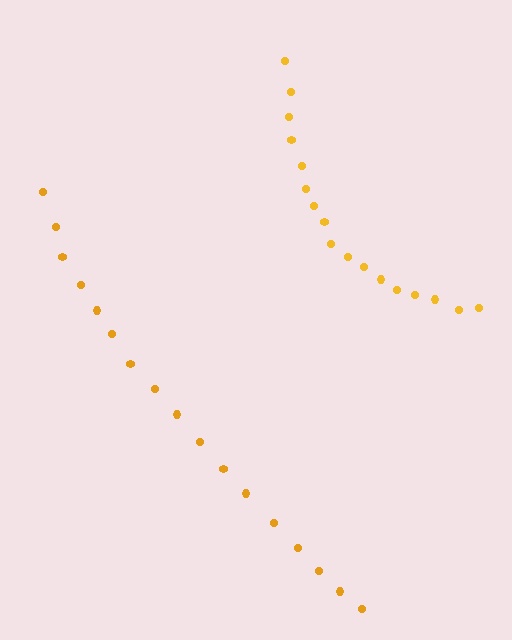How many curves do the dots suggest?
There are 2 distinct paths.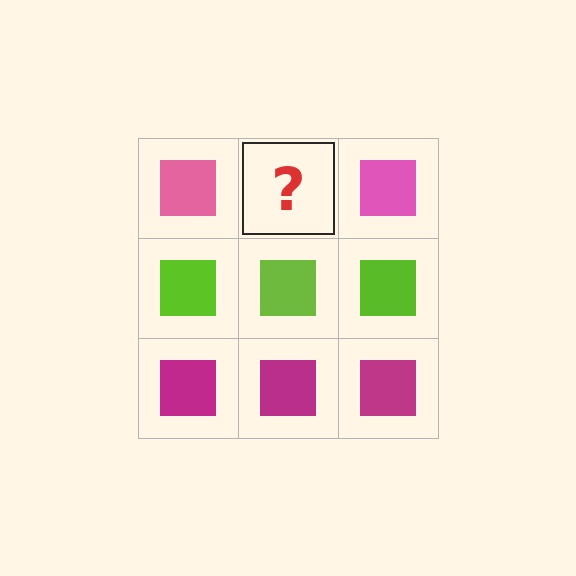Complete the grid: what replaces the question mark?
The question mark should be replaced with a pink square.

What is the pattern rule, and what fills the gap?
The rule is that each row has a consistent color. The gap should be filled with a pink square.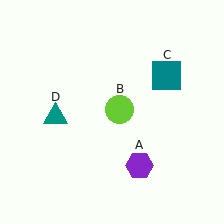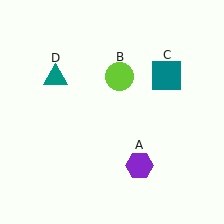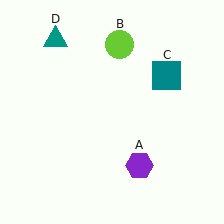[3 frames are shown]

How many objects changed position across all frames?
2 objects changed position: lime circle (object B), teal triangle (object D).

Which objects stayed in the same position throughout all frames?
Purple hexagon (object A) and teal square (object C) remained stationary.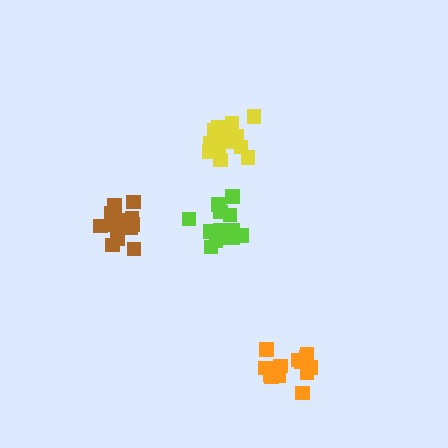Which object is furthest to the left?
The brown cluster is leftmost.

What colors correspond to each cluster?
The clusters are colored: lime, brown, orange, yellow.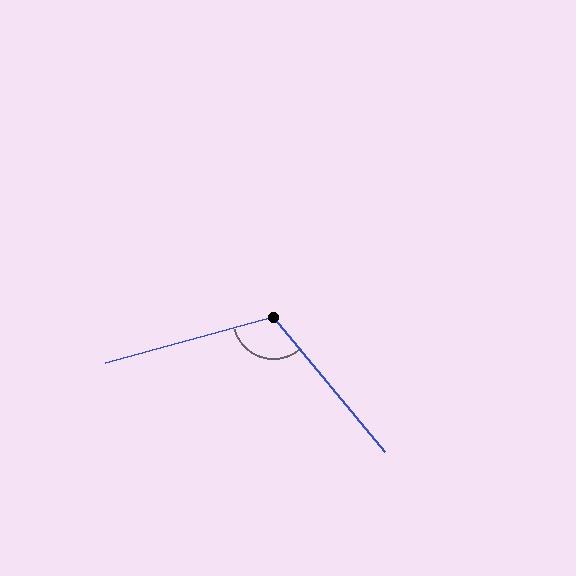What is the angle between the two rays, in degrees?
Approximately 115 degrees.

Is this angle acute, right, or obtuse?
It is obtuse.